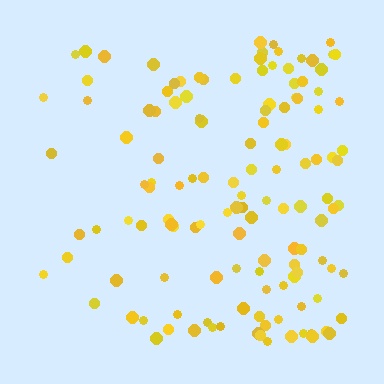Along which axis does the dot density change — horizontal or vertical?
Horizontal.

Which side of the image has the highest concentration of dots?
The right.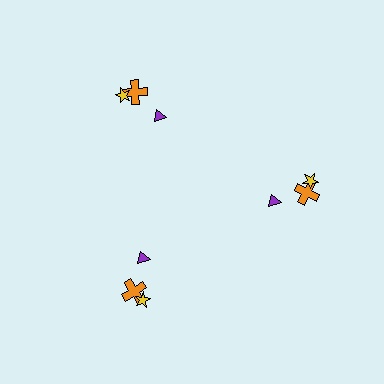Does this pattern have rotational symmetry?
Yes, this pattern has 3-fold rotational symmetry. It looks the same after rotating 120 degrees around the center.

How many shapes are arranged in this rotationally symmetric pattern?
There are 9 shapes, arranged in 3 groups of 3.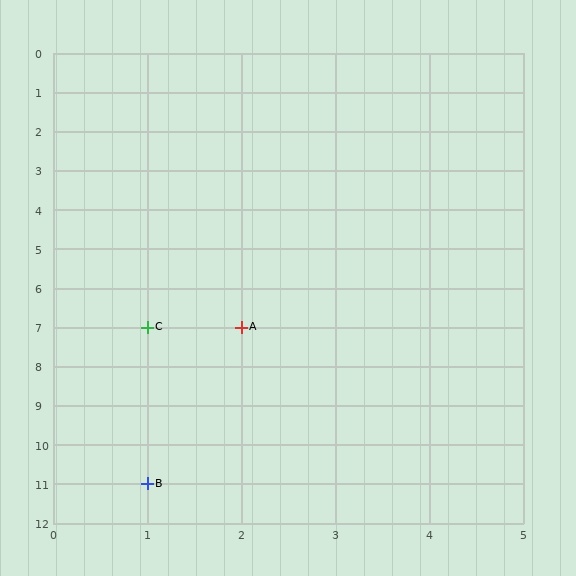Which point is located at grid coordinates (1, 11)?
Point B is at (1, 11).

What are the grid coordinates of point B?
Point B is at grid coordinates (1, 11).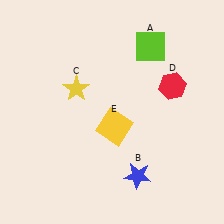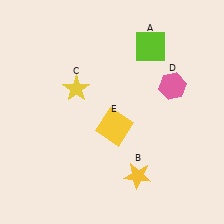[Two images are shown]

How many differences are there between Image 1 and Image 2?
There are 2 differences between the two images.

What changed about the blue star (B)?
In Image 1, B is blue. In Image 2, it changed to yellow.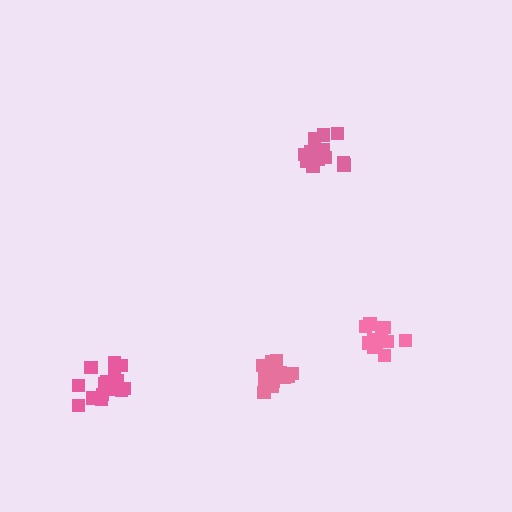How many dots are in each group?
Group 1: 13 dots, Group 2: 17 dots, Group 3: 19 dots, Group 4: 14 dots (63 total).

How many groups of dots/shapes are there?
There are 4 groups.